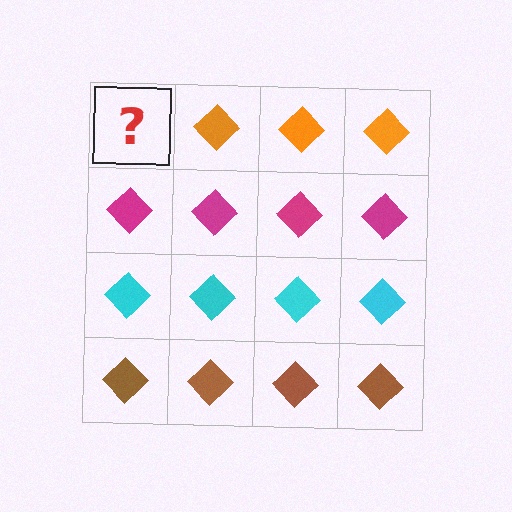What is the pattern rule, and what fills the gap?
The rule is that each row has a consistent color. The gap should be filled with an orange diamond.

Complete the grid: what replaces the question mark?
The question mark should be replaced with an orange diamond.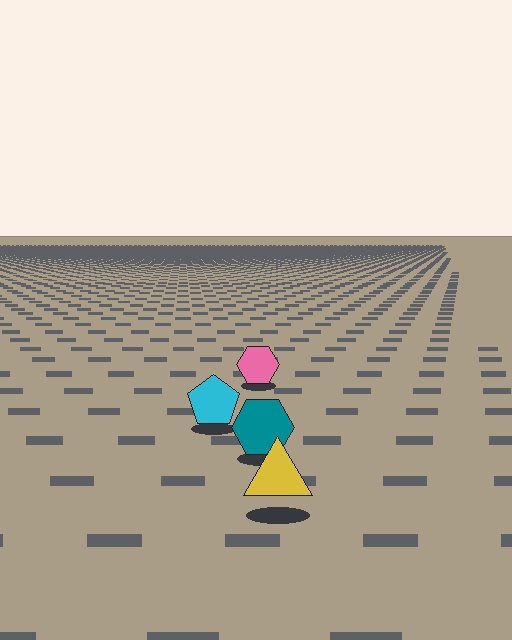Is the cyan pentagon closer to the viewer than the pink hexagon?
Yes. The cyan pentagon is closer — you can tell from the texture gradient: the ground texture is coarser near it.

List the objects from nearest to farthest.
From nearest to farthest: the yellow triangle, the teal hexagon, the cyan pentagon, the pink hexagon.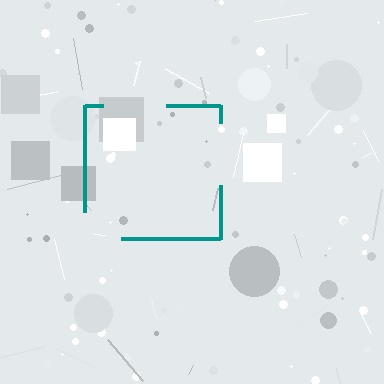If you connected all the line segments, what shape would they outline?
They would outline a square.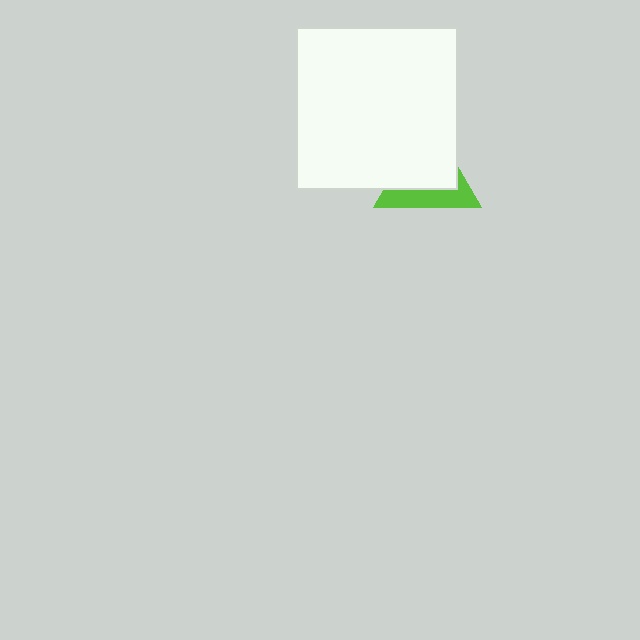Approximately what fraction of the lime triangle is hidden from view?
Roughly 62% of the lime triangle is hidden behind the white square.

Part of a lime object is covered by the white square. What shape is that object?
It is a triangle.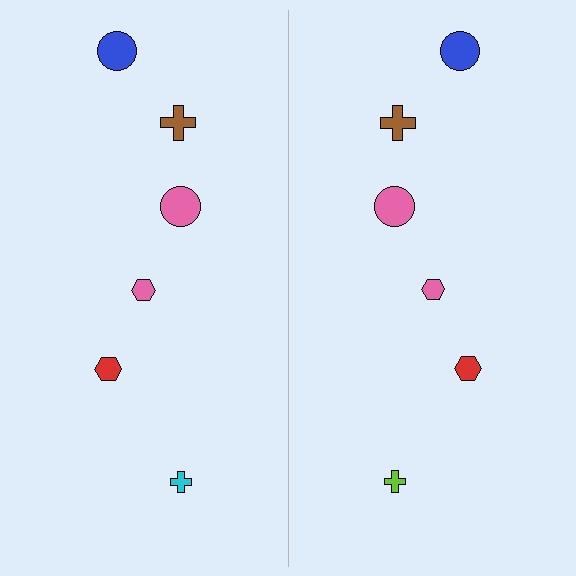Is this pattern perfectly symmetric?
No, the pattern is not perfectly symmetric. The lime cross on the right side breaks the symmetry — its mirror counterpart is cyan.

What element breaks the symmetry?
The lime cross on the right side breaks the symmetry — its mirror counterpart is cyan.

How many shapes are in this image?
There are 12 shapes in this image.